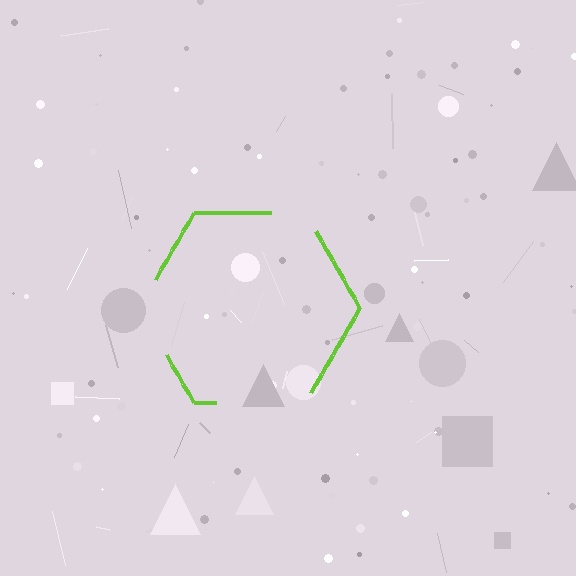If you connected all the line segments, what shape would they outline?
They would outline a hexagon.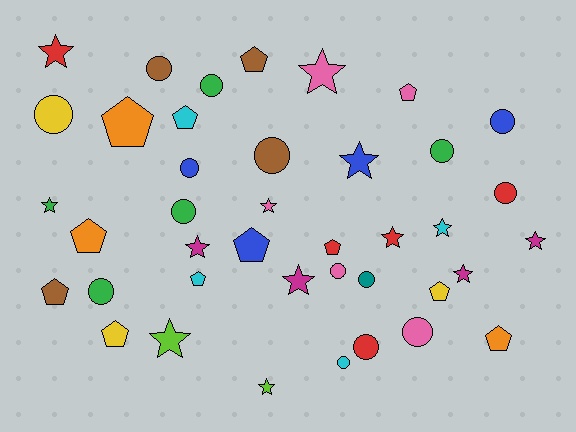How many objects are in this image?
There are 40 objects.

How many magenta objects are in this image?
There are 4 magenta objects.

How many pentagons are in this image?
There are 12 pentagons.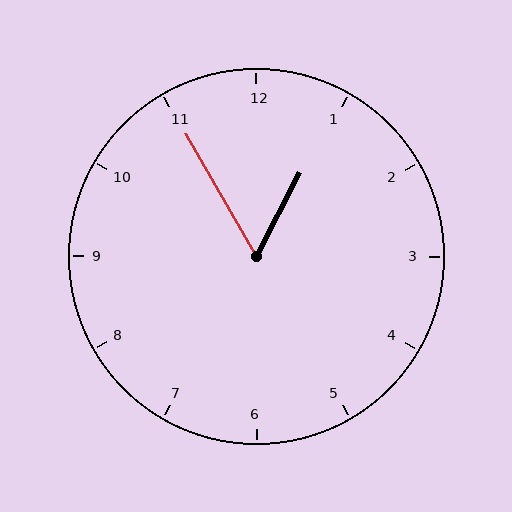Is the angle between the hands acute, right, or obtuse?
It is acute.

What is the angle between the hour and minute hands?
Approximately 58 degrees.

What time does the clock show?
12:55.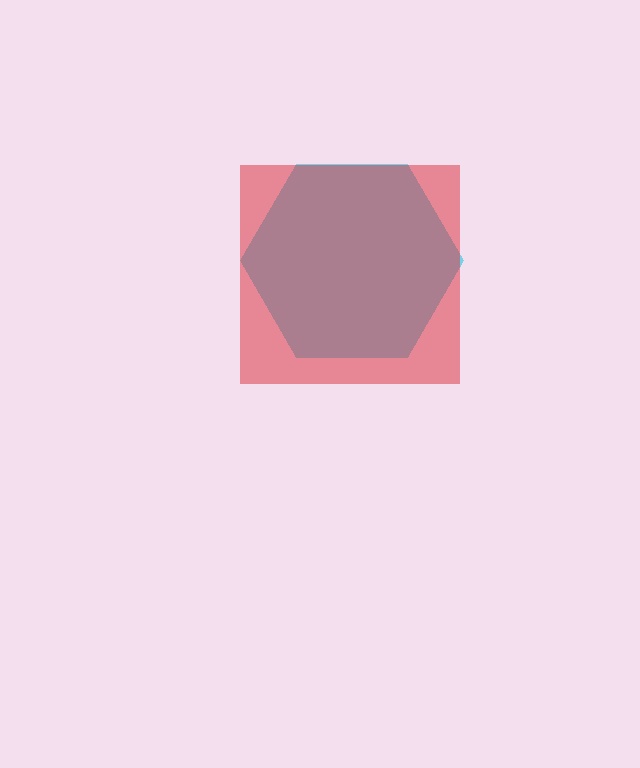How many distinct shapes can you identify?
There are 2 distinct shapes: a cyan hexagon, a red square.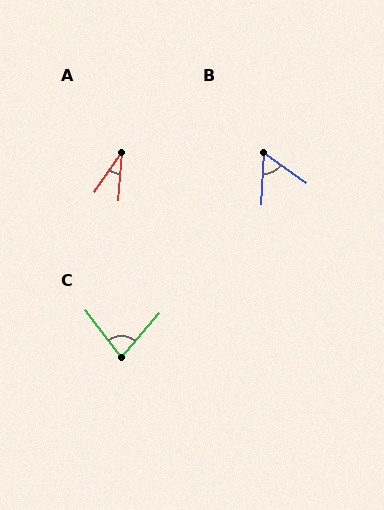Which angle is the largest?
C, at approximately 78 degrees.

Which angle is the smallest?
A, at approximately 30 degrees.